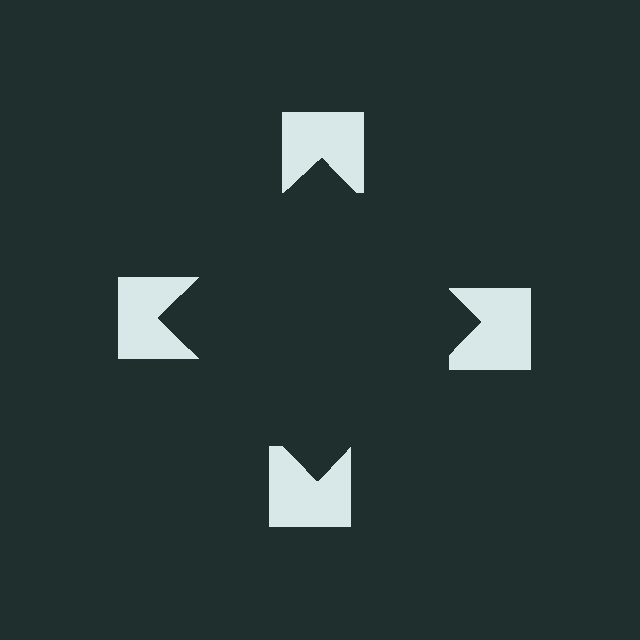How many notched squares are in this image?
There are 4 — one at each vertex of the illusory square.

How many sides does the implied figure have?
4 sides.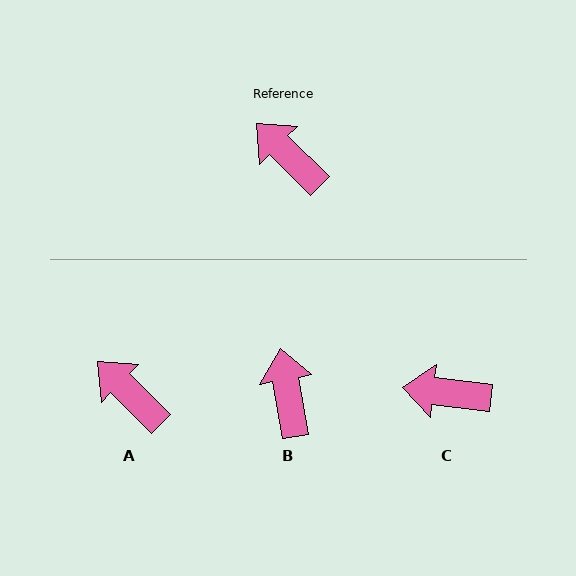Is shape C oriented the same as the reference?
No, it is off by about 38 degrees.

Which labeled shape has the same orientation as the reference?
A.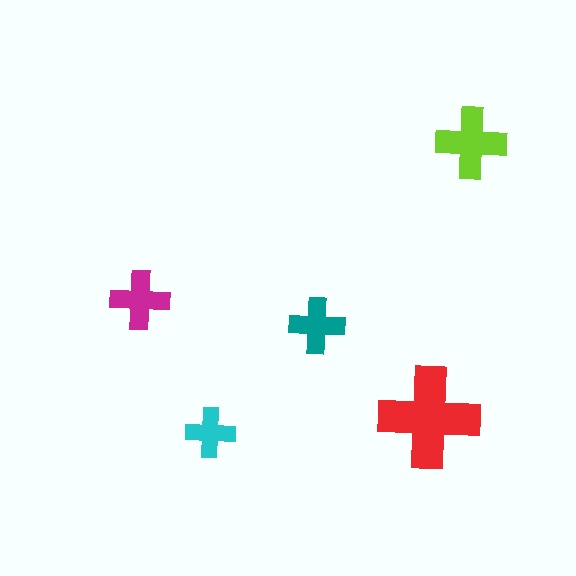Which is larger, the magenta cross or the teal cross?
The magenta one.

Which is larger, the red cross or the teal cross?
The red one.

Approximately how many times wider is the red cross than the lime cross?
About 1.5 times wider.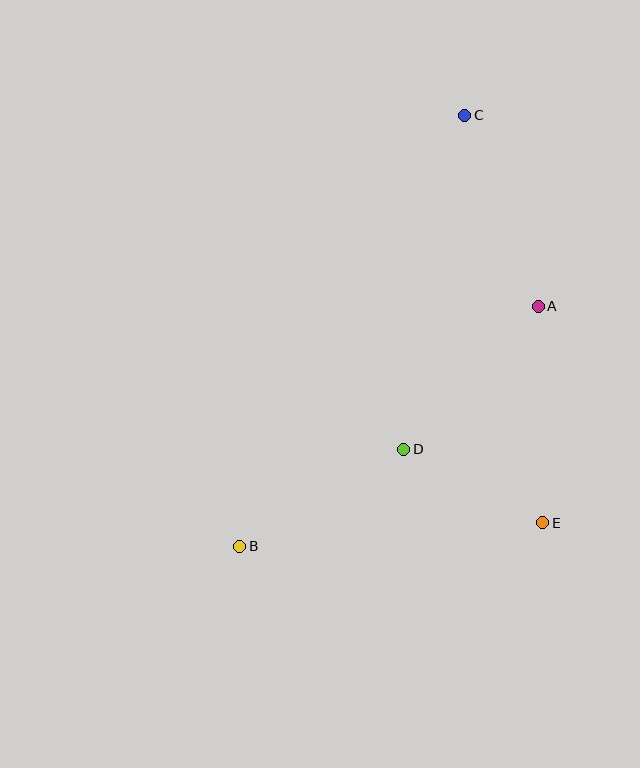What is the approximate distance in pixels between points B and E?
The distance between B and E is approximately 304 pixels.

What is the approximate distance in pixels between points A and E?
The distance between A and E is approximately 217 pixels.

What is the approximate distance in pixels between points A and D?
The distance between A and D is approximately 196 pixels.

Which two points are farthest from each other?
Points B and C are farthest from each other.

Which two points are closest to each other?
Points D and E are closest to each other.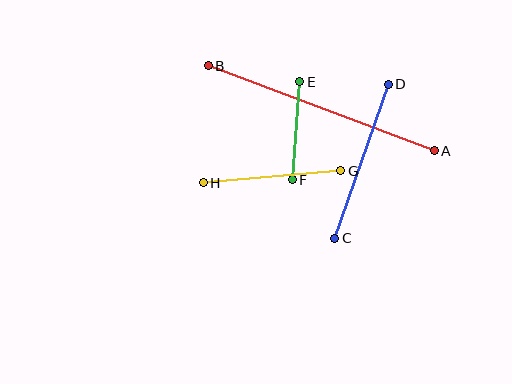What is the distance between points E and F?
The distance is approximately 98 pixels.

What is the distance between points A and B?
The distance is approximately 241 pixels.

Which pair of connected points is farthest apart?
Points A and B are farthest apart.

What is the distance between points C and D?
The distance is approximately 163 pixels.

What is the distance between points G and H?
The distance is approximately 138 pixels.